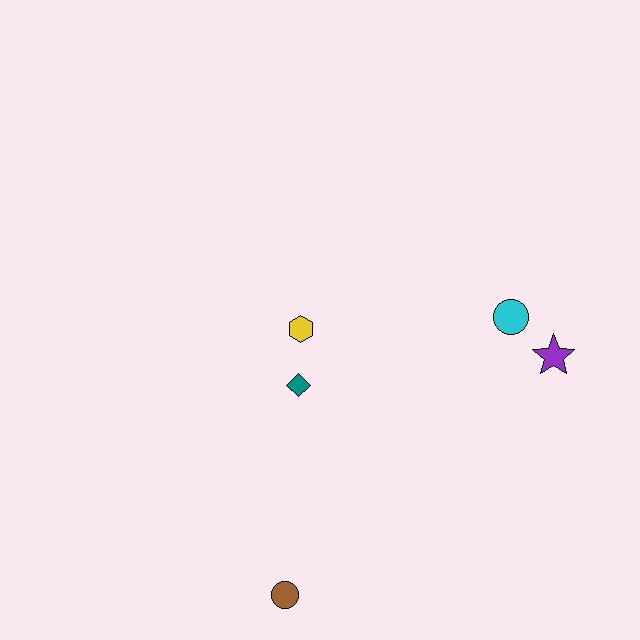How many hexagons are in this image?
There is 1 hexagon.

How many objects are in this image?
There are 5 objects.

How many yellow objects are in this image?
There is 1 yellow object.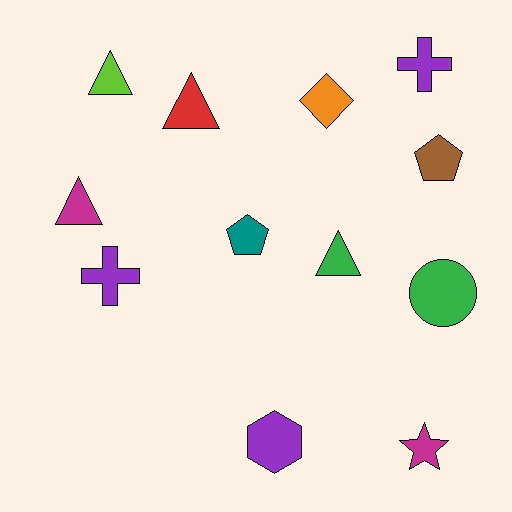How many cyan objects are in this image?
There are no cyan objects.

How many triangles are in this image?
There are 4 triangles.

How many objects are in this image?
There are 12 objects.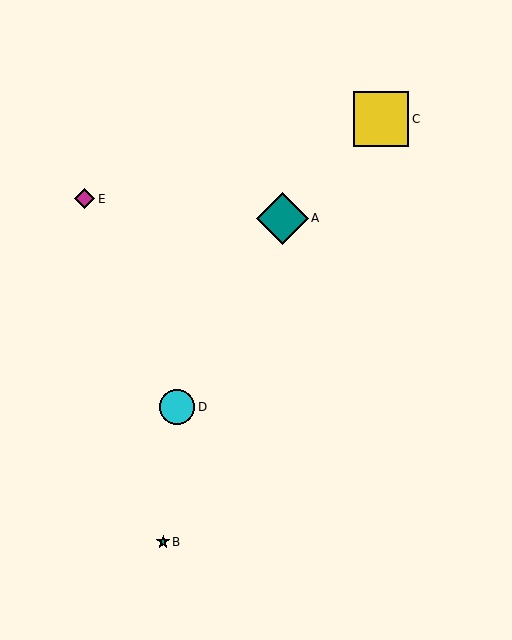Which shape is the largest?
The yellow square (labeled C) is the largest.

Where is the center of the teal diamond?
The center of the teal diamond is at (282, 218).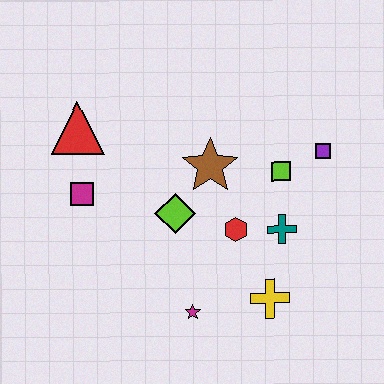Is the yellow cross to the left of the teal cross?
Yes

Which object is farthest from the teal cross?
The red triangle is farthest from the teal cross.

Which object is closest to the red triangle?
The magenta square is closest to the red triangle.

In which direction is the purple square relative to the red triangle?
The purple square is to the right of the red triangle.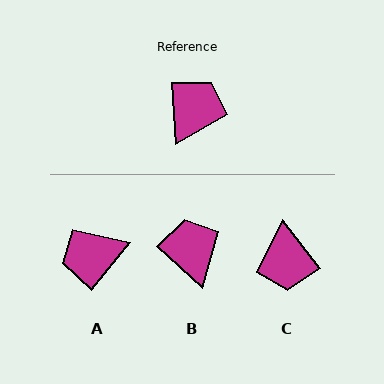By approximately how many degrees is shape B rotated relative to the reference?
Approximately 44 degrees counter-clockwise.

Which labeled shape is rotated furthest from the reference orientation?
C, about 146 degrees away.